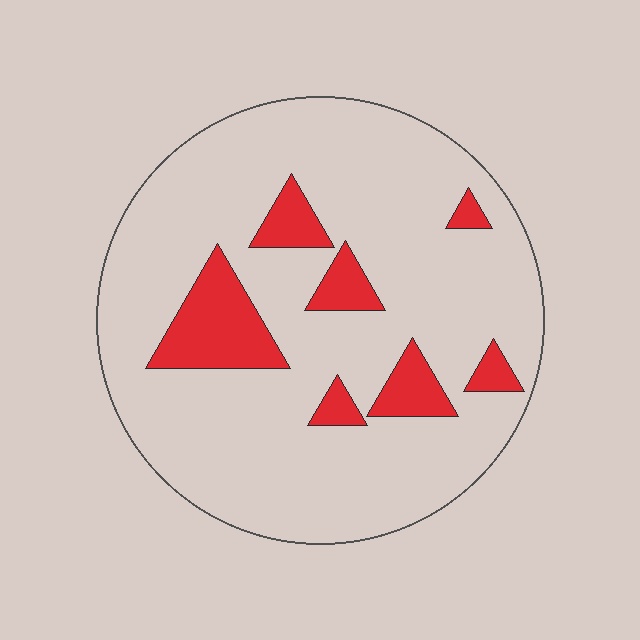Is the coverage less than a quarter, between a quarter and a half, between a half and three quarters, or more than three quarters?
Less than a quarter.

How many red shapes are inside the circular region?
7.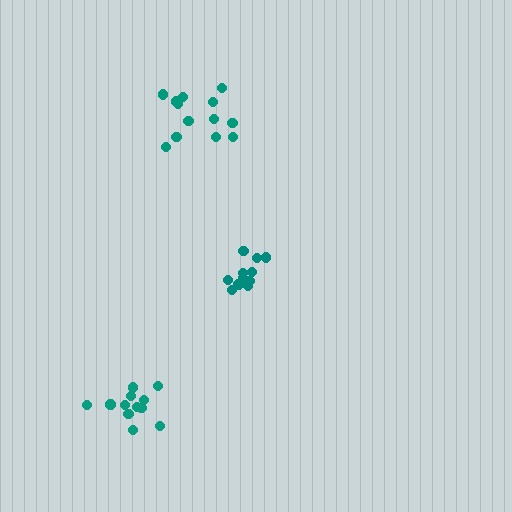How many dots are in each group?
Group 1: 11 dots, Group 2: 12 dots, Group 3: 13 dots (36 total).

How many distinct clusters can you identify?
There are 3 distinct clusters.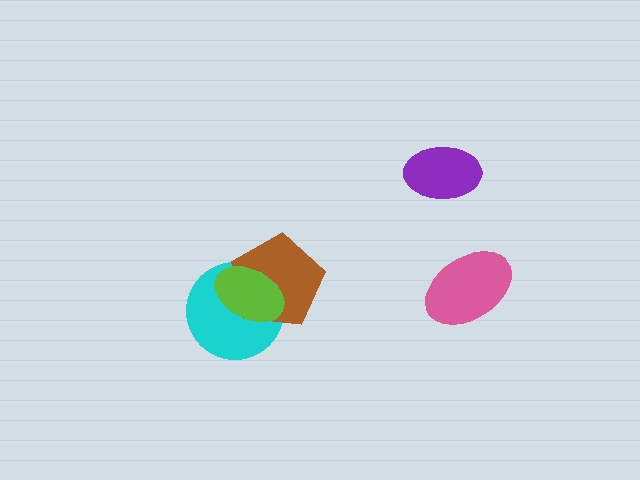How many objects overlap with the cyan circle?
2 objects overlap with the cyan circle.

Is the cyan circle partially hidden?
Yes, it is partially covered by another shape.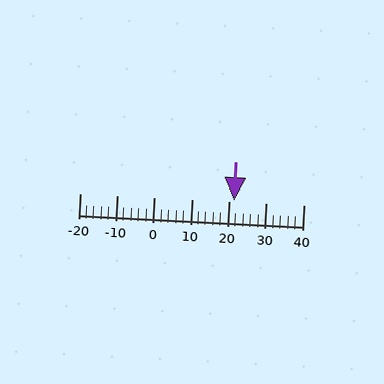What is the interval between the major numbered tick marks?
The major tick marks are spaced 10 units apart.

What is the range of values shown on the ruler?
The ruler shows values from -20 to 40.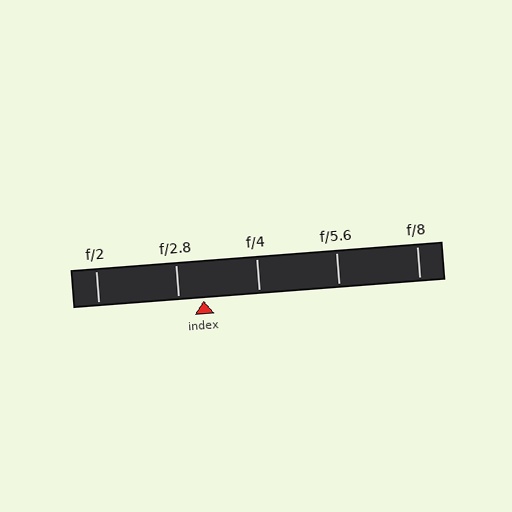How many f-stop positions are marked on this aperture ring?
There are 5 f-stop positions marked.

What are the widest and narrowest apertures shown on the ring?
The widest aperture shown is f/2 and the narrowest is f/8.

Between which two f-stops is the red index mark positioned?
The index mark is between f/2.8 and f/4.